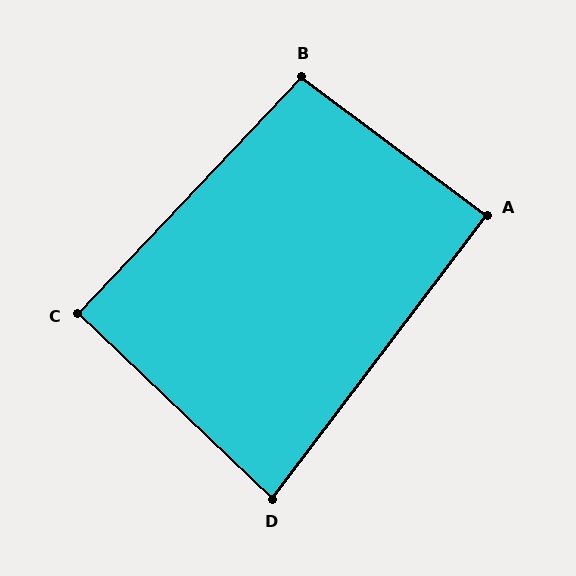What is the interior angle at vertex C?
Approximately 90 degrees (approximately right).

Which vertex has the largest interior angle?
B, at approximately 96 degrees.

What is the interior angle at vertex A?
Approximately 90 degrees (approximately right).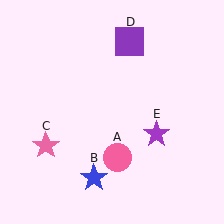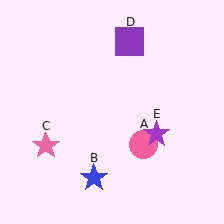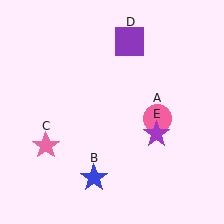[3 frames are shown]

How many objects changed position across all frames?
1 object changed position: pink circle (object A).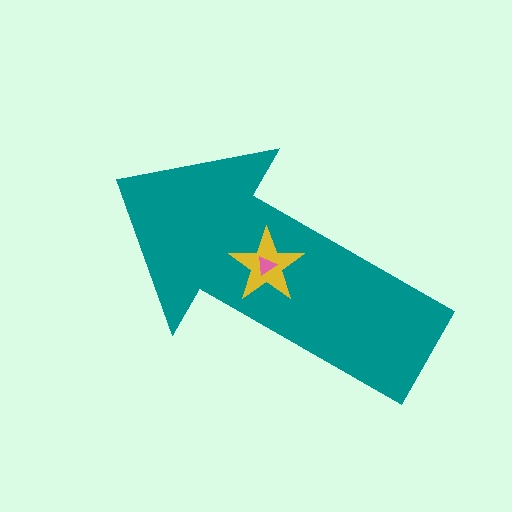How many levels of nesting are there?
3.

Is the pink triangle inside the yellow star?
Yes.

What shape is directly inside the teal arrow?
The yellow star.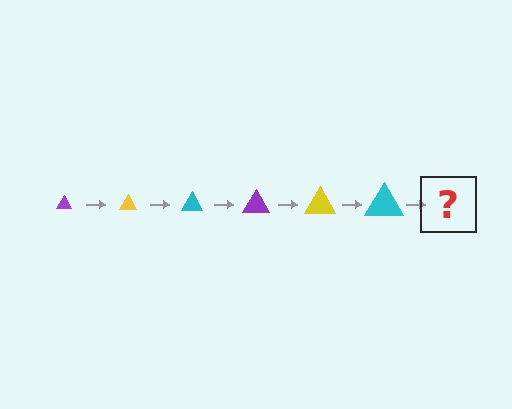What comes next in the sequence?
The next element should be a purple triangle, larger than the previous one.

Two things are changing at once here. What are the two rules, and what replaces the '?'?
The two rules are that the triangle grows larger each step and the color cycles through purple, yellow, and cyan. The '?' should be a purple triangle, larger than the previous one.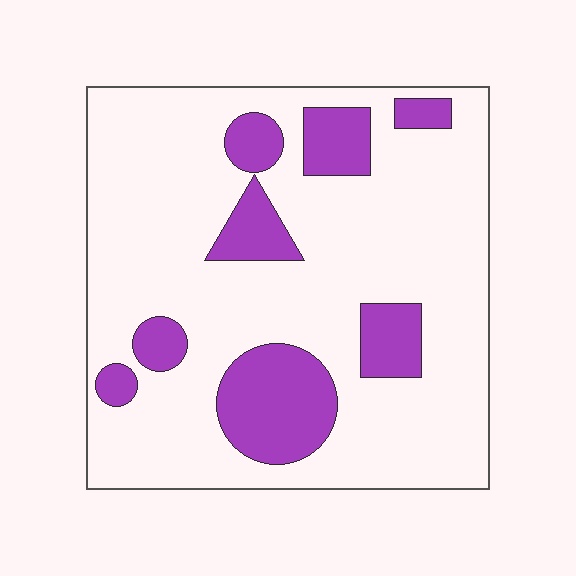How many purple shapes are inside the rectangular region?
8.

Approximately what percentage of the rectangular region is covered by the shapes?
Approximately 20%.